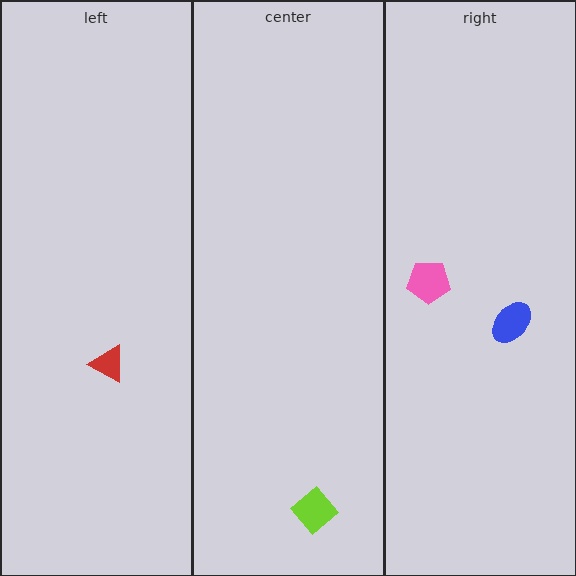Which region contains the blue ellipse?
The right region.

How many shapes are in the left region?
1.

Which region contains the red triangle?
The left region.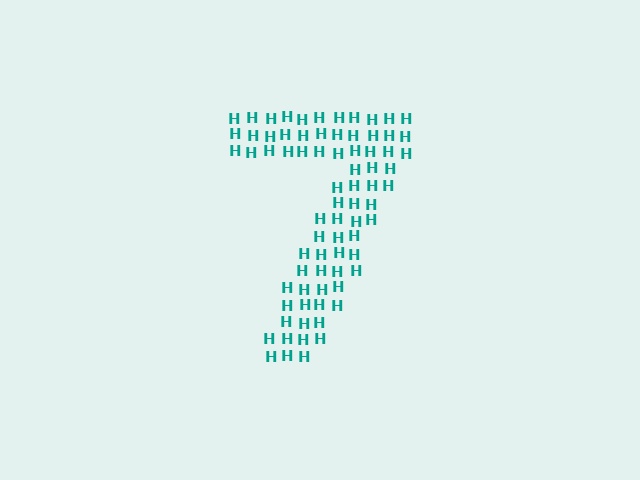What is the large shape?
The large shape is the digit 7.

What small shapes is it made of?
It is made of small letter H's.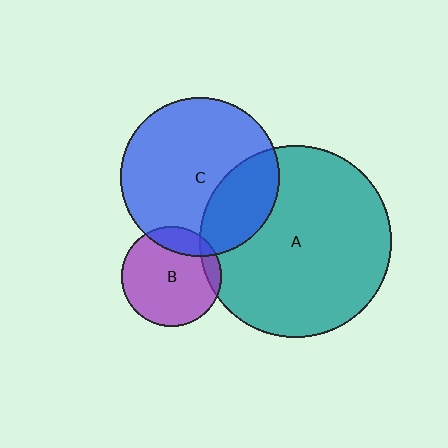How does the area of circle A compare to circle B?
Approximately 3.7 times.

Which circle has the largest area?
Circle A (teal).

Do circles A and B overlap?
Yes.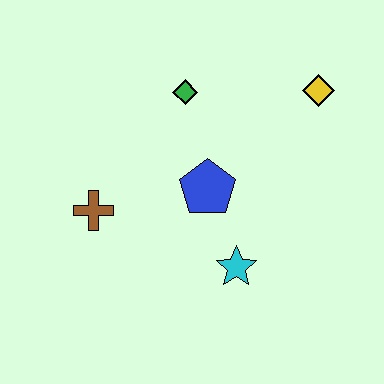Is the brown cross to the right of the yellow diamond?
No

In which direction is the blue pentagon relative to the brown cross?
The blue pentagon is to the right of the brown cross.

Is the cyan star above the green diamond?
No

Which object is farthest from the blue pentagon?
The yellow diamond is farthest from the blue pentagon.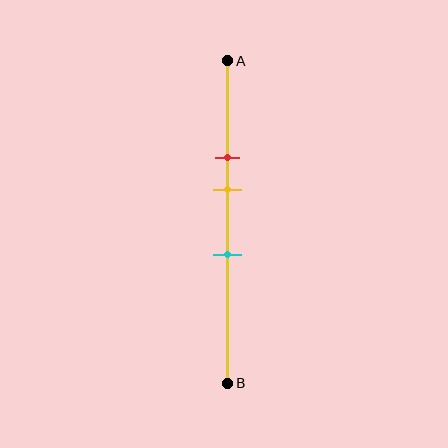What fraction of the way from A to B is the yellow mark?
The yellow mark is approximately 40% (0.4) of the way from A to B.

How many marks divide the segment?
There are 3 marks dividing the segment.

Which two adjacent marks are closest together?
The red and yellow marks are the closest adjacent pair.